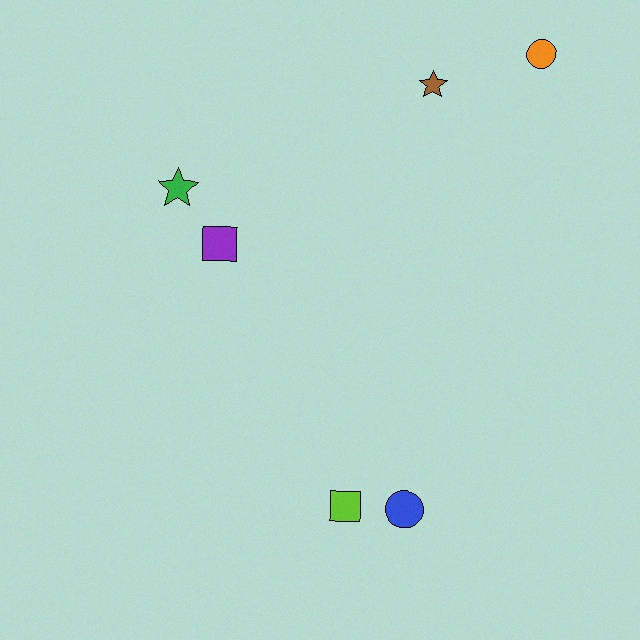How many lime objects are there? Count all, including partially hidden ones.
There is 1 lime object.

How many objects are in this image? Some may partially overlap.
There are 6 objects.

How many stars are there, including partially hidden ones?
There are 2 stars.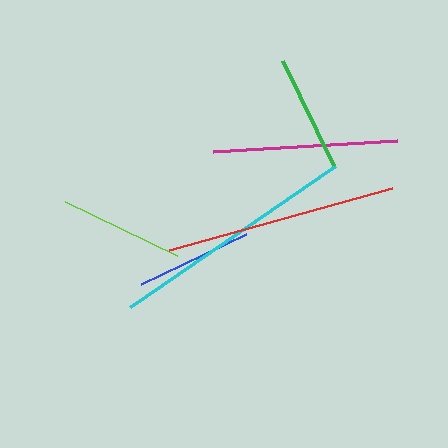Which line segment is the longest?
The cyan line is the longest at approximately 249 pixels.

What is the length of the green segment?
The green segment is approximately 117 pixels long.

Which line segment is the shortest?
The blue line is the shortest at approximately 116 pixels.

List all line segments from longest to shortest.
From longest to shortest: cyan, red, magenta, lime, green, blue.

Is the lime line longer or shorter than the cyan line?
The cyan line is longer than the lime line.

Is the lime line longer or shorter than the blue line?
The lime line is longer than the blue line.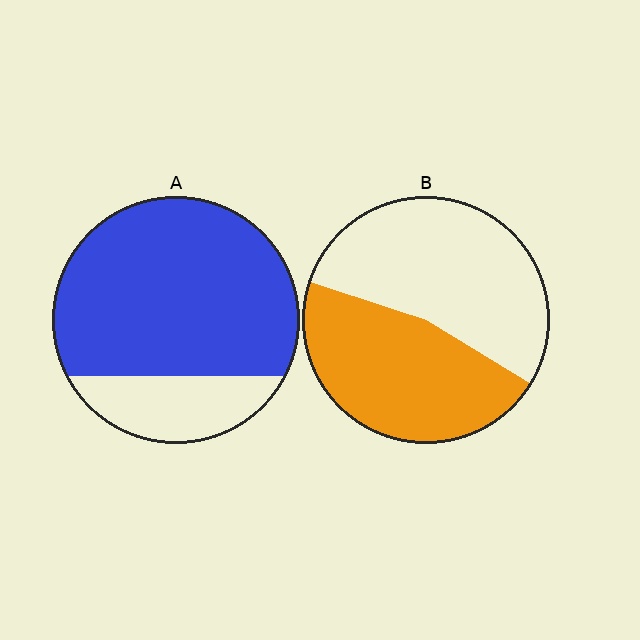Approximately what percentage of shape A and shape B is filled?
A is approximately 80% and B is approximately 45%.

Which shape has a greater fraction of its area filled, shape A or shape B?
Shape A.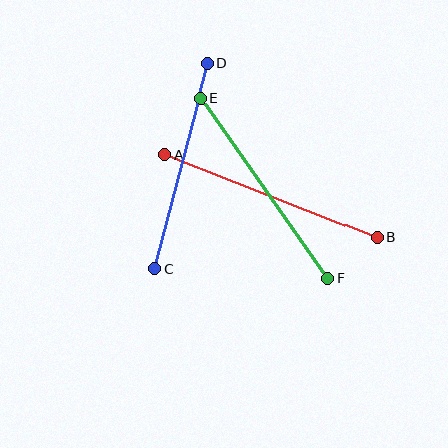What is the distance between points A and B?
The distance is approximately 228 pixels.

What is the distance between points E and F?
The distance is approximately 220 pixels.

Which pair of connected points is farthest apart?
Points A and B are farthest apart.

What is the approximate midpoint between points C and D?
The midpoint is at approximately (181, 166) pixels.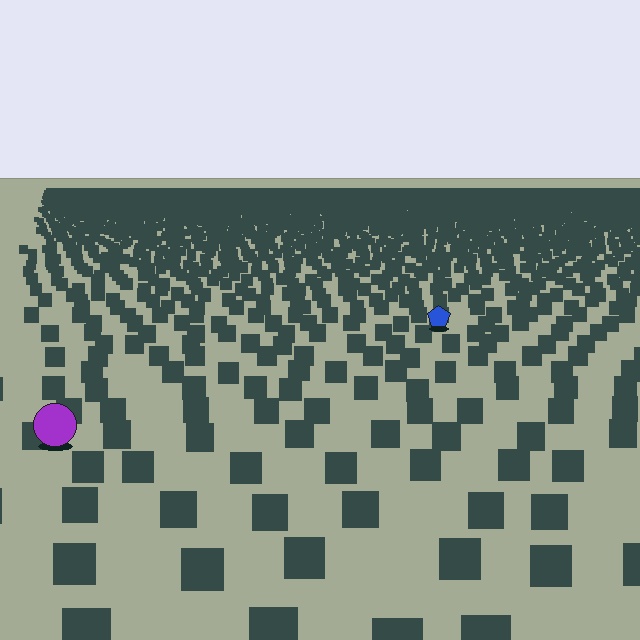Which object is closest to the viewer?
The purple circle is closest. The texture marks near it are larger and more spread out.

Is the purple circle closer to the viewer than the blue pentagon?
Yes. The purple circle is closer — you can tell from the texture gradient: the ground texture is coarser near it.